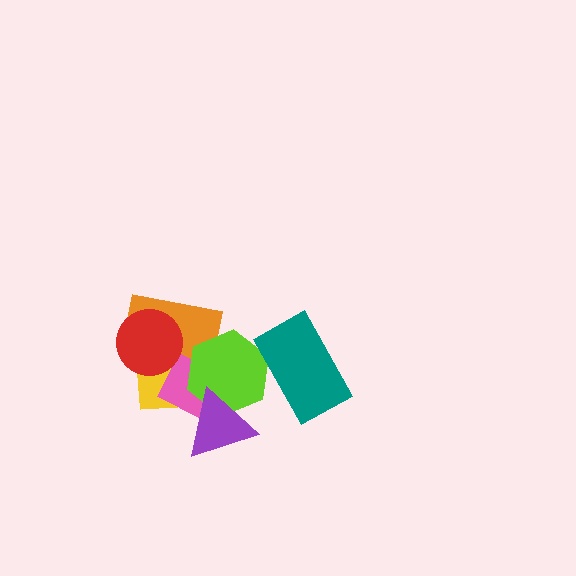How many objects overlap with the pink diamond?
5 objects overlap with the pink diamond.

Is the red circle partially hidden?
No, no other shape covers it.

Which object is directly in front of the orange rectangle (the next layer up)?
The pink diamond is directly in front of the orange rectangle.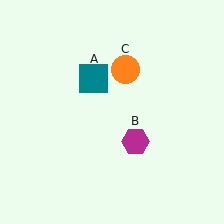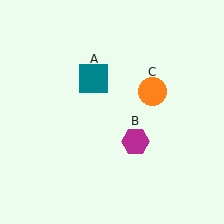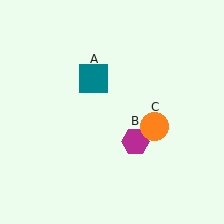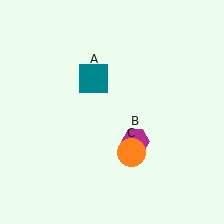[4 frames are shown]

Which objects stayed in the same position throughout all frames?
Teal square (object A) and magenta hexagon (object B) remained stationary.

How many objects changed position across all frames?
1 object changed position: orange circle (object C).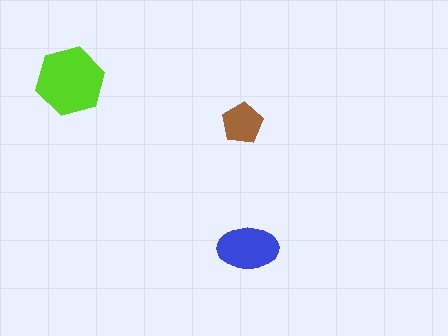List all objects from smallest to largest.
The brown pentagon, the blue ellipse, the lime hexagon.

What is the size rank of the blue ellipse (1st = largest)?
2nd.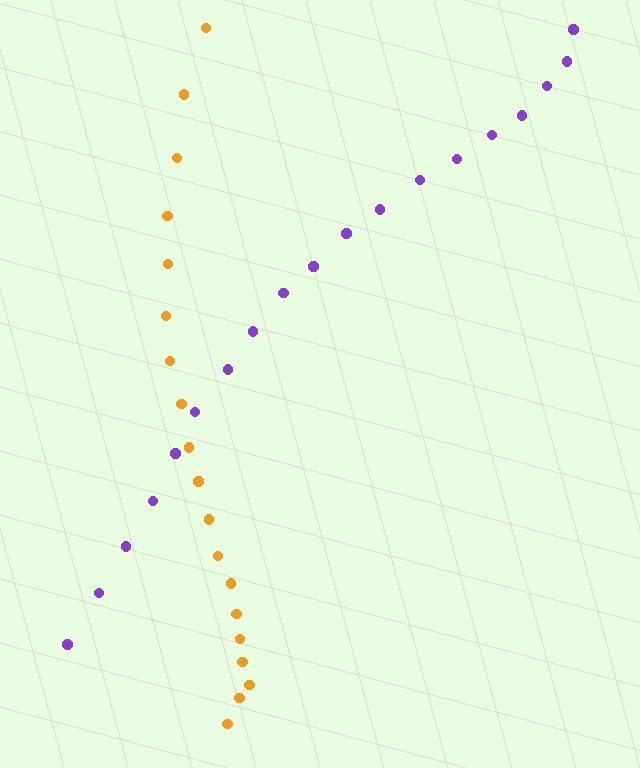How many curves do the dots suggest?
There are 2 distinct paths.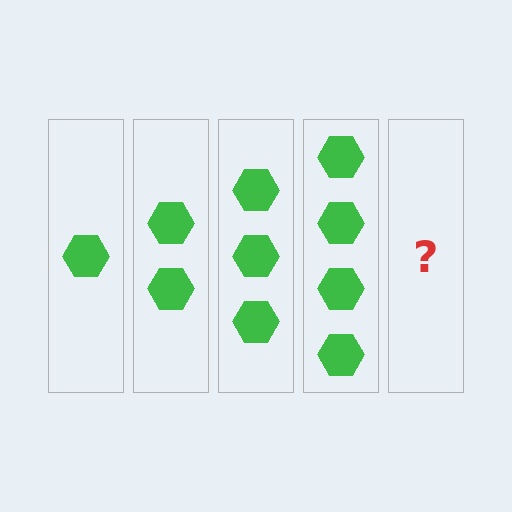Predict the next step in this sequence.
The next step is 5 hexagons.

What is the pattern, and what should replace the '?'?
The pattern is that each step adds one more hexagon. The '?' should be 5 hexagons.